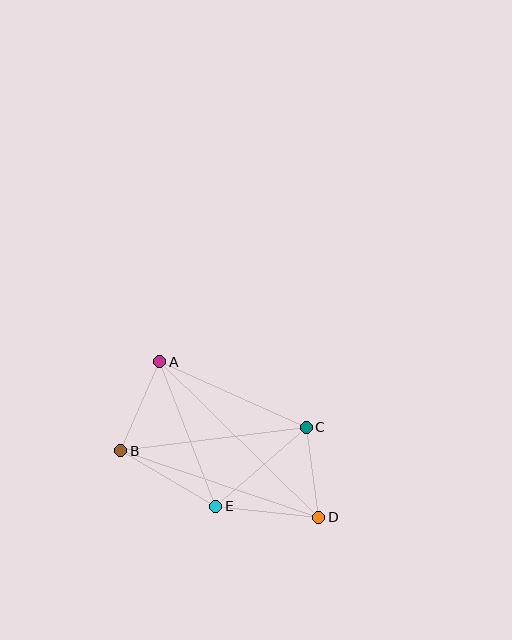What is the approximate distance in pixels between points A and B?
The distance between A and B is approximately 97 pixels.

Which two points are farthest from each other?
Points A and D are farthest from each other.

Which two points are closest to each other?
Points C and D are closest to each other.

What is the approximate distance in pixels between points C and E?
The distance between C and E is approximately 120 pixels.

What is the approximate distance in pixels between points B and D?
The distance between B and D is approximately 209 pixels.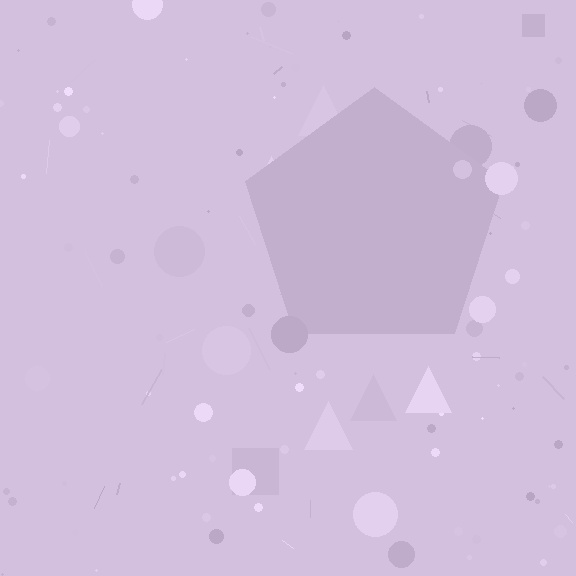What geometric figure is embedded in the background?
A pentagon is embedded in the background.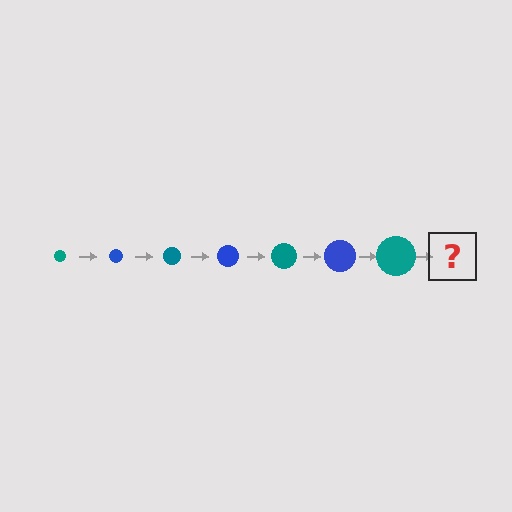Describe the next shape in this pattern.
It should be a blue circle, larger than the previous one.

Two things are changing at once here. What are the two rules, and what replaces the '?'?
The two rules are that the circle grows larger each step and the color cycles through teal and blue. The '?' should be a blue circle, larger than the previous one.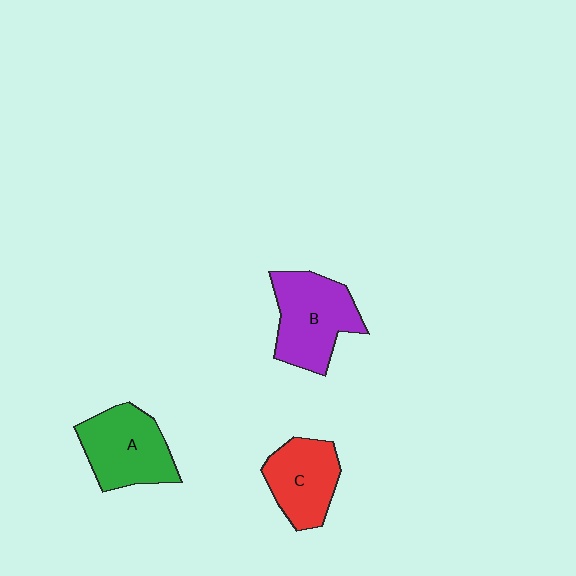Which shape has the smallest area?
Shape C (red).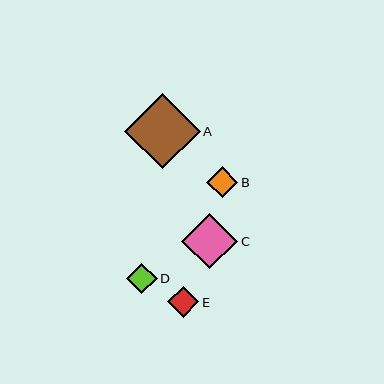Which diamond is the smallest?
Diamond E is the smallest with a size of approximately 31 pixels.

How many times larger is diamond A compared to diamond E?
Diamond A is approximately 2.5 times the size of diamond E.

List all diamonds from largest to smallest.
From largest to smallest: A, C, B, D, E.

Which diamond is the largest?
Diamond A is the largest with a size of approximately 76 pixels.